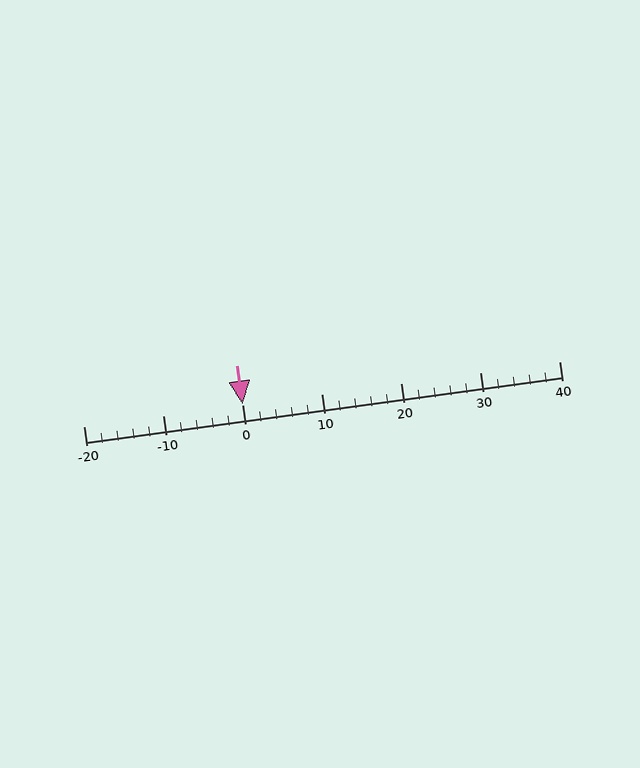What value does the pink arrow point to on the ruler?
The pink arrow points to approximately 0.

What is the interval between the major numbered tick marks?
The major tick marks are spaced 10 units apart.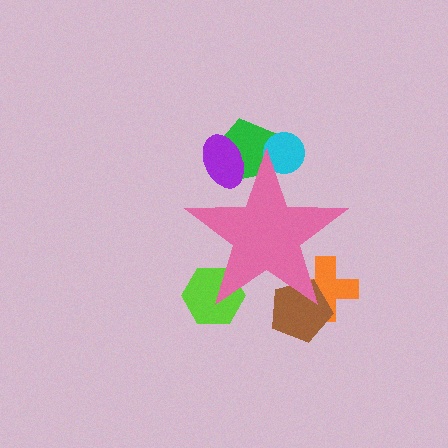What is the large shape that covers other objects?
A pink star.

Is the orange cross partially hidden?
Yes, the orange cross is partially hidden behind the pink star.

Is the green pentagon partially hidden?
Yes, the green pentagon is partially hidden behind the pink star.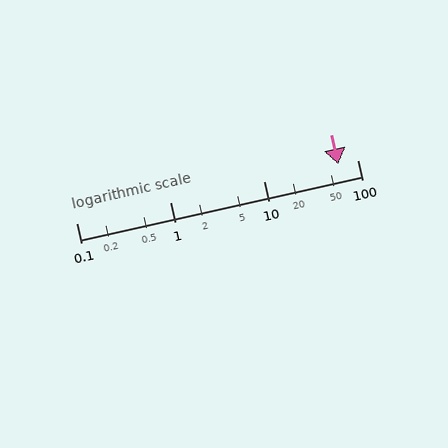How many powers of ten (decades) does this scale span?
The scale spans 3 decades, from 0.1 to 100.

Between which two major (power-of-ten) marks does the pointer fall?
The pointer is between 10 and 100.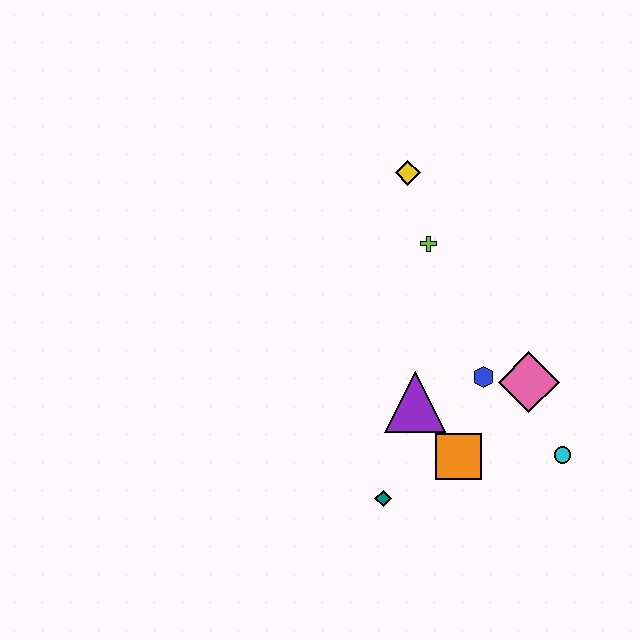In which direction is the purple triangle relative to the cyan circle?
The purple triangle is to the left of the cyan circle.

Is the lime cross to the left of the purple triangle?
No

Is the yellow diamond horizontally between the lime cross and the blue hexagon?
No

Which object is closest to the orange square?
The purple triangle is closest to the orange square.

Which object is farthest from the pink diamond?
The yellow diamond is farthest from the pink diamond.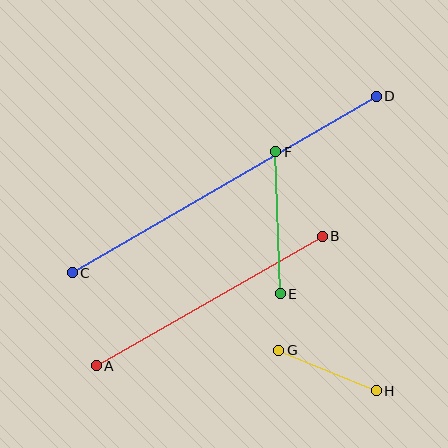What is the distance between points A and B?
The distance is approximately 261 pixels.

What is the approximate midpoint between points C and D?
The midpoint is at approximately (224, 184) pixels.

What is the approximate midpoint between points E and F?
The midpoint is at approximately (278, 223) pixels.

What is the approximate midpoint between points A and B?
The midpoint is at approximately (209, 301) pixels.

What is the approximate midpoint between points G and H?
The midpoint is at approximately (327, 371) pixels.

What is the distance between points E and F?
The distance is approximately 142 pixels.